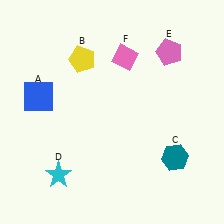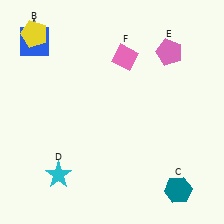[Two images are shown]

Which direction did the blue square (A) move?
The blue square (A) moved up.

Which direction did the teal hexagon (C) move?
The teal hexagon (C) moved down.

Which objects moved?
The objects that moved are: the blue square (A), the yellow pentagon (B), the teal hexagon (C).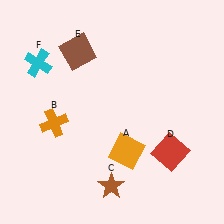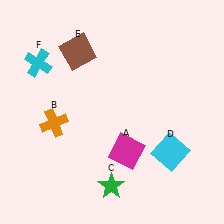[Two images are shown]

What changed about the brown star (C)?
In Image 1, C is brown. In Image 2, it changed to green.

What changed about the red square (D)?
In Image 1, D is red. In Image 2, it changed to cyan.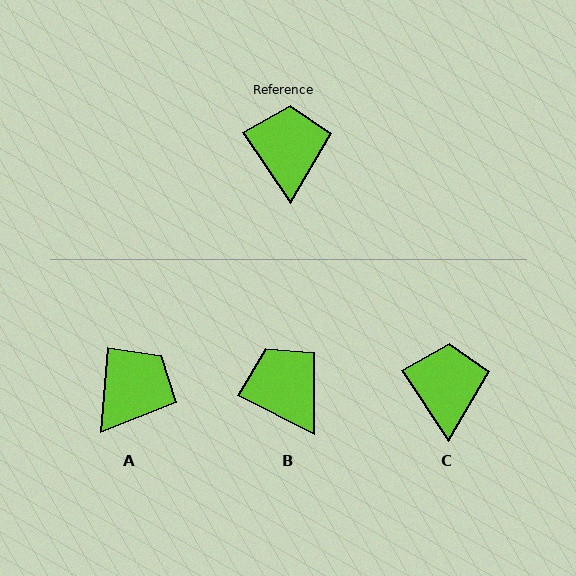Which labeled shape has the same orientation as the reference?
C.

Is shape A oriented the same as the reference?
No, it is off by about 38 degrees.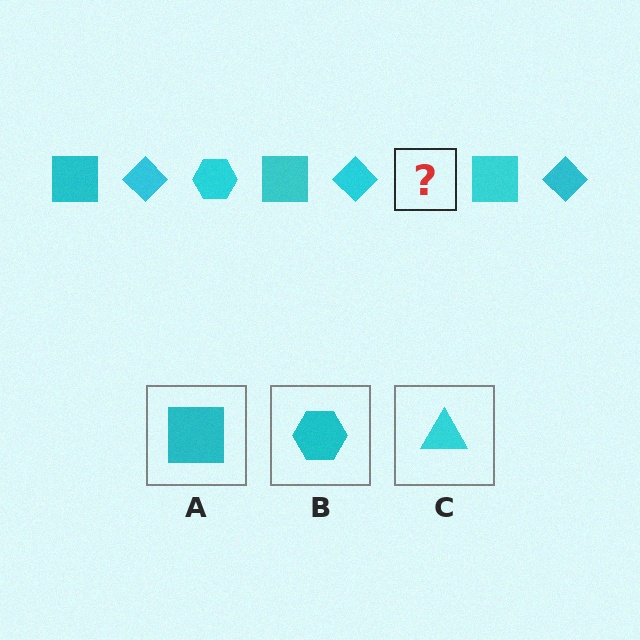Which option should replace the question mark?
Option B.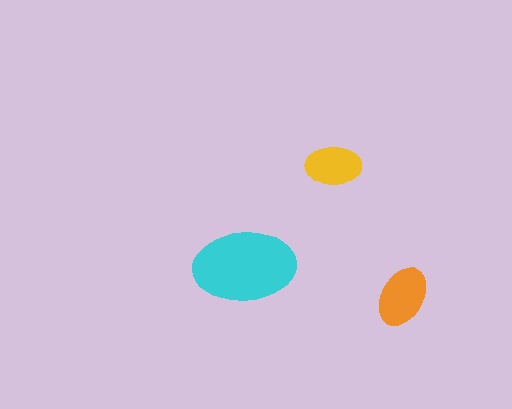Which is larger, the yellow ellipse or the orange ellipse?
The orange one.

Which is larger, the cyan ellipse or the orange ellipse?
The cyan one.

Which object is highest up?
The yellow ellipse is topmost.